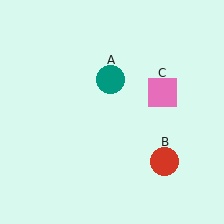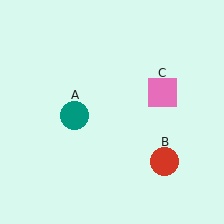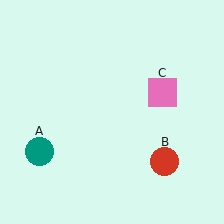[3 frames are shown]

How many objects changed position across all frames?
1 object changed position: teal circle (object A).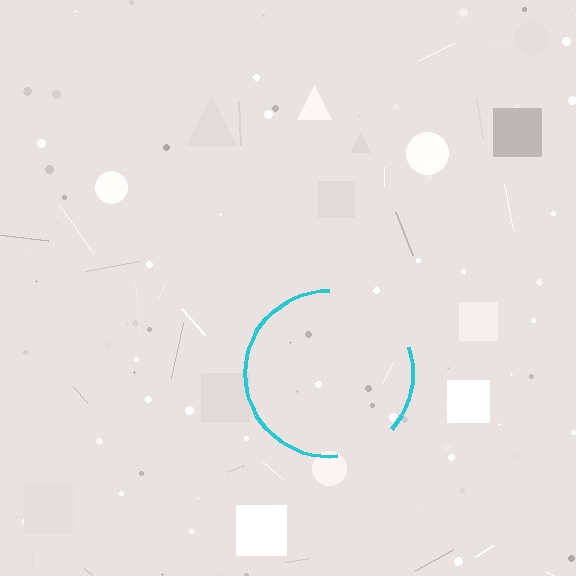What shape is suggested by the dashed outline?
The dashed outline suggests a circle.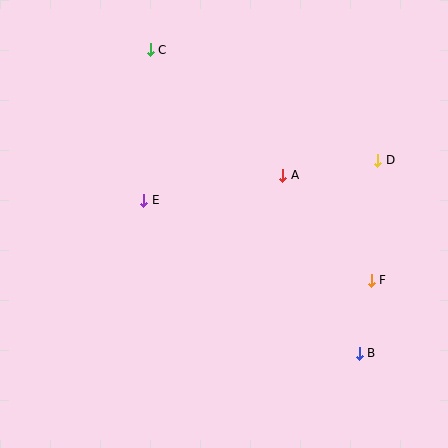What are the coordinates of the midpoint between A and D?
The midpoint between A and D is at (330, 168).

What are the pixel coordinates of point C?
Point C is at (150, 50).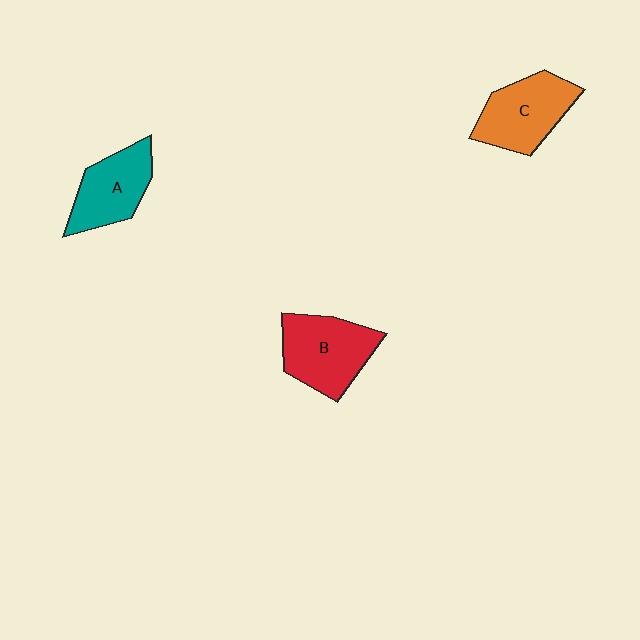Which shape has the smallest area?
Shape A (teal).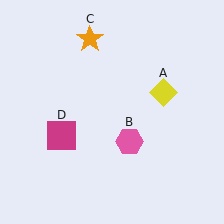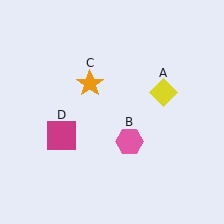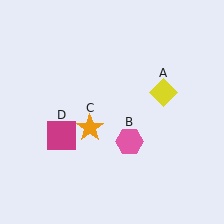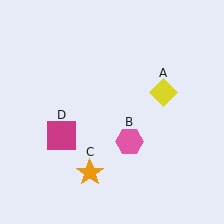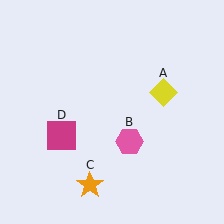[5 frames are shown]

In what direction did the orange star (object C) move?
The orange star (object C) moved down.